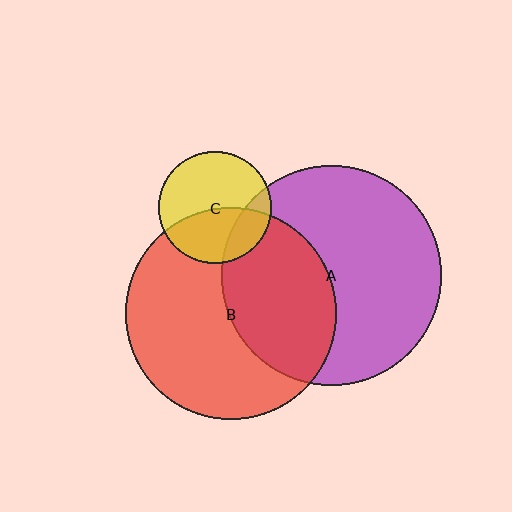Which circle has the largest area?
Circle A (purple).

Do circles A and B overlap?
Yes.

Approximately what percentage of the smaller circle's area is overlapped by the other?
Approximately 40%.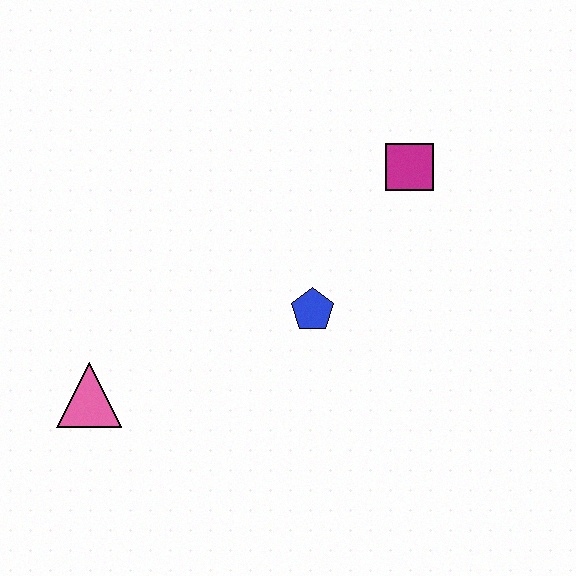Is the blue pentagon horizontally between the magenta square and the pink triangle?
Yes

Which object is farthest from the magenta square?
The pink triangle is farthest from the magenta square.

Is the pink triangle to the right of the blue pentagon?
No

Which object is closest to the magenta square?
The blue pentagon is closest to the magenta square.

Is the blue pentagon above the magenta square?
No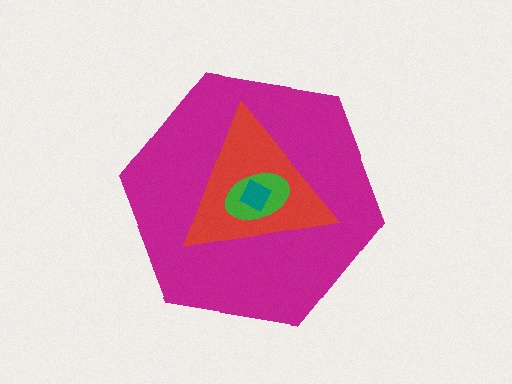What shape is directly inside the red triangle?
The green ellipse.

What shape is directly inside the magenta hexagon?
The red triangle.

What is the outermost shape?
The magenta hexagon.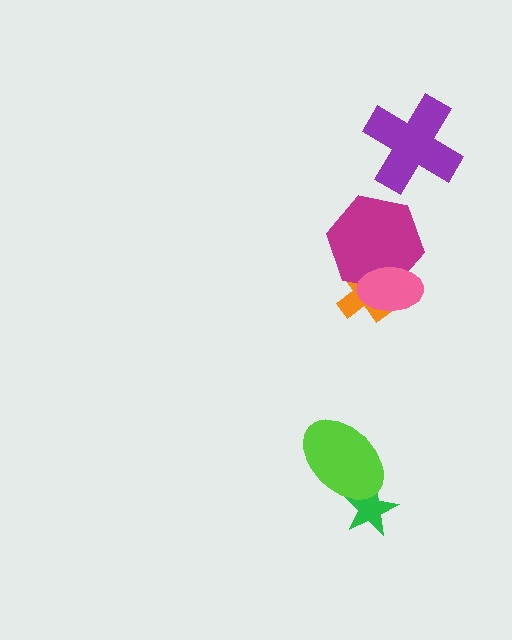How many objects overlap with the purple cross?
0 objects overlap with the purple cross.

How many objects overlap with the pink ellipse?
2 objects overlap with the pink ellipse.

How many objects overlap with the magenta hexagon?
2 objects overlap with the magenta hexagon.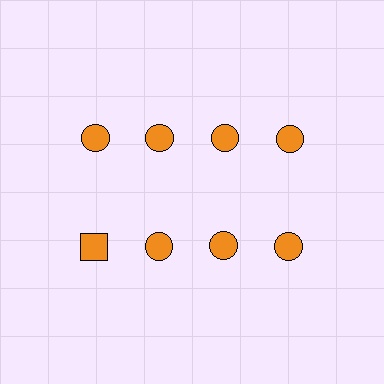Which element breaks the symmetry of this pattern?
The orange square in the second row, leftmost column breaks the symmetry. All other shapes are orange circles.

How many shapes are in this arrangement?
There are 8 shapes arranged in a grid pattern.